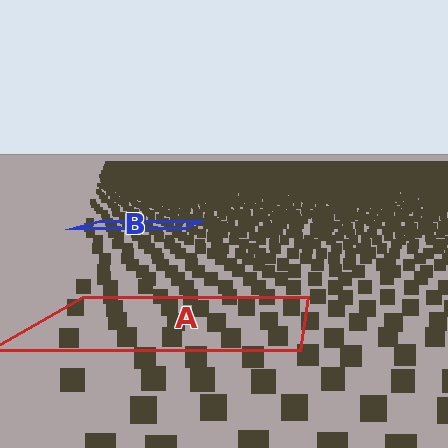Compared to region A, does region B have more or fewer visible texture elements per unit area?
Region B has more texture elements per unit area — they are packed more densely because it is farther away.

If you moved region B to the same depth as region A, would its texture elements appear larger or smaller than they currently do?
They would appear larger. At a closer depth, the same texture elements are projected at a bigger on-screen size.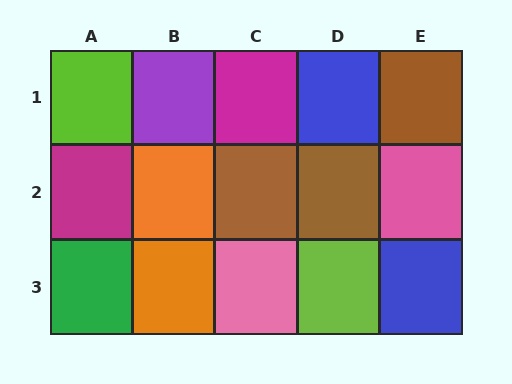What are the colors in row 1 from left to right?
Lime, purple, magenta, blue, brown.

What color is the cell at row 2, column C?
Brown.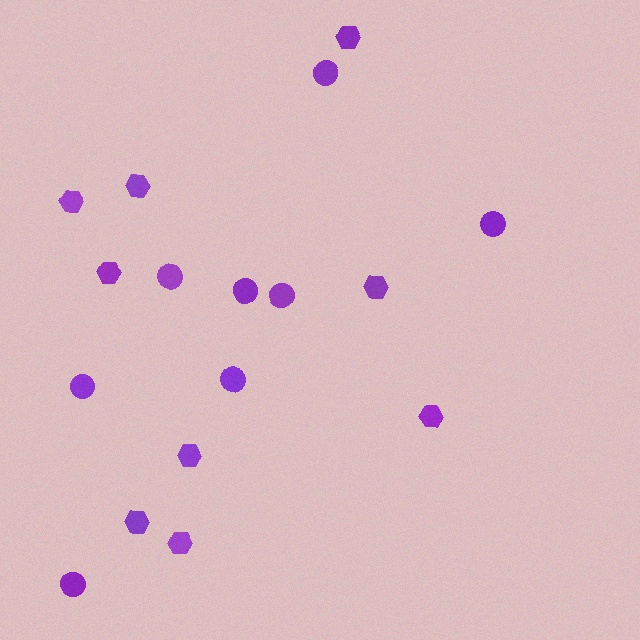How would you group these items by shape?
There are 2 groups: one group of circles (8) and one group of hexagons (9).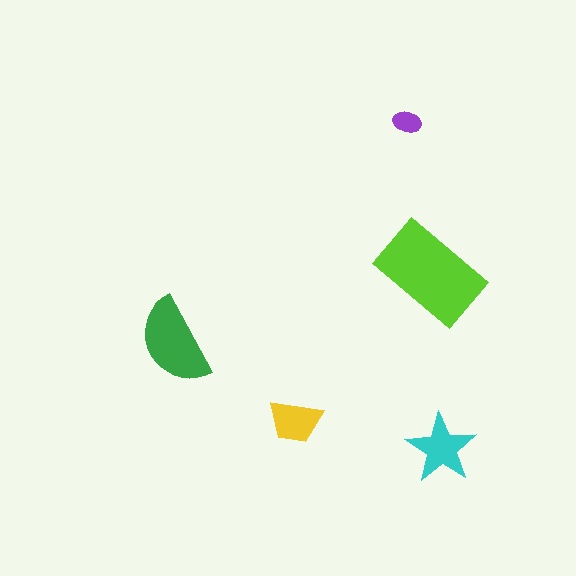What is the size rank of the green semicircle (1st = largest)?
2nd.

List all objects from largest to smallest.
The lime rectangle, the green semicircle, the cyan star, the yellow trapezoid, the purple ellipse.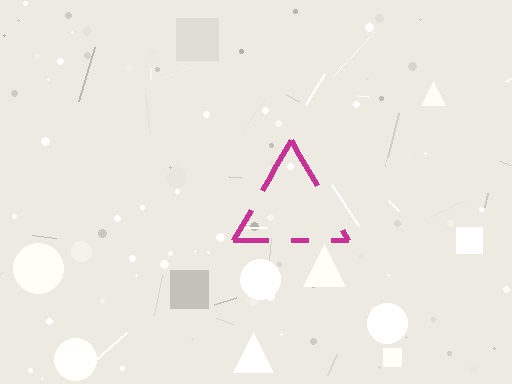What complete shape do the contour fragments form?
The contour fragments form a triangle.